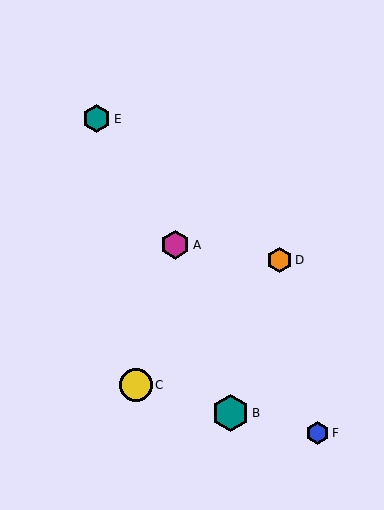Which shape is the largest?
The teal hexagon (labeled B) is the largest.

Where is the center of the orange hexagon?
The center of the orange hexagon is at (280, 260).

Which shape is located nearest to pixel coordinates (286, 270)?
The orange hexagon (labeled D) at (280, 260) is nearest to that location.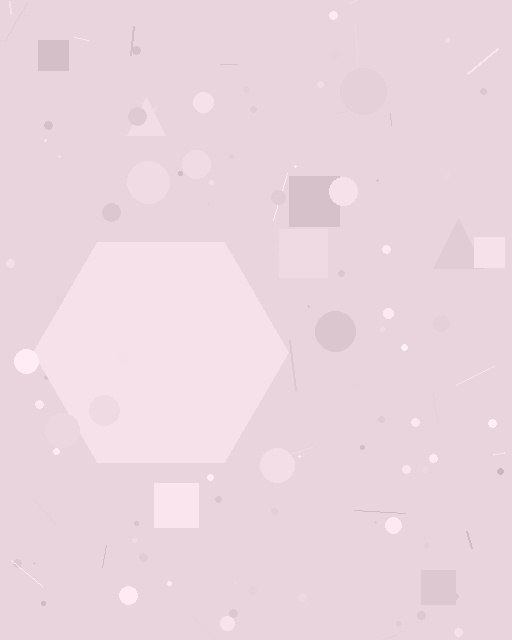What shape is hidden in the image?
A hexagon is hidden in the image.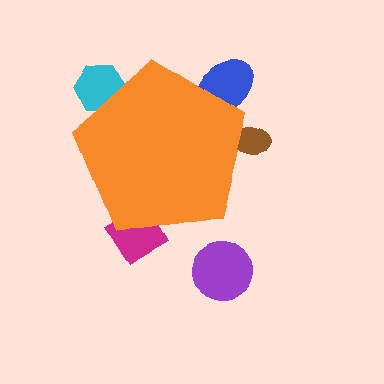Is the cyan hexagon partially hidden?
Yes, the cyan hexagon is partially hidden behind the orange pentagon.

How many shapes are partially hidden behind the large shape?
4 shapes are partially hidden.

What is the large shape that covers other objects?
An orange pentagon.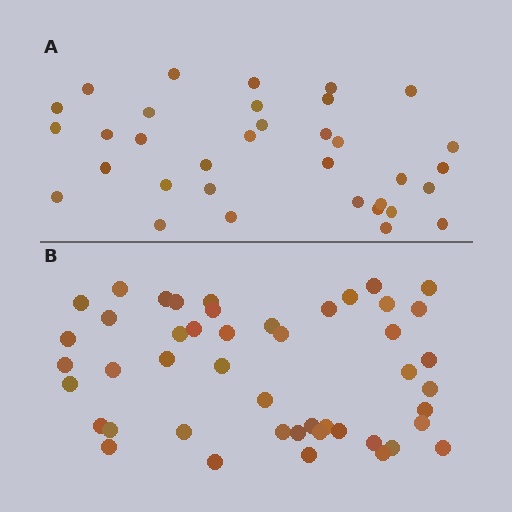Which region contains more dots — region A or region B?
Region B (the bottom region) has more dots.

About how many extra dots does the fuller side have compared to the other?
Region B has approximately 15 more dots than region A.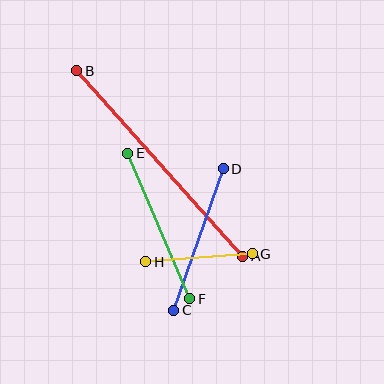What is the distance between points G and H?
The distance is approximately 107 pixels.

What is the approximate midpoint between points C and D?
The midpoint is at approximately (198, 240) pixels.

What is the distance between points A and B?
The distance is approximately 249 pixels.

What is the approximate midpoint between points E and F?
The midpoint is at approximately (159, 226) pixels.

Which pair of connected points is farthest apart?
Points A and B are farthest apart.